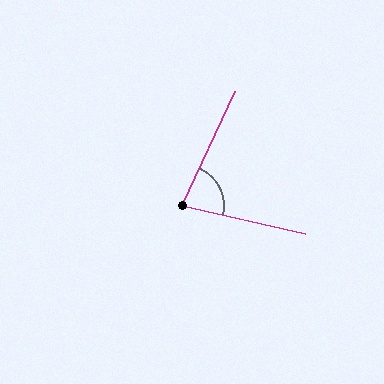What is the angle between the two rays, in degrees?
Approximately 77 degrees.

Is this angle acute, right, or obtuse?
It is acute.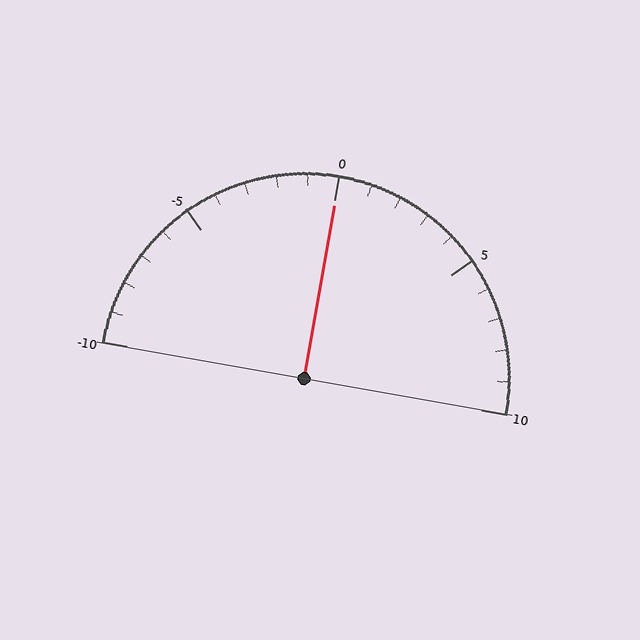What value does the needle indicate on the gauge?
The needle indicates approximately 0.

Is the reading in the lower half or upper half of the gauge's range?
The reading is in the upper half of the range (-10 to 10).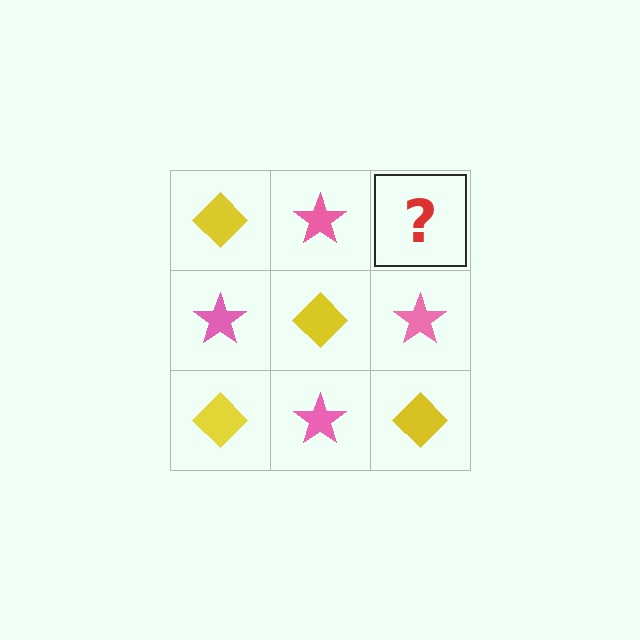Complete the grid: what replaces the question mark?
The question mark should be replaced with a yellow diamond.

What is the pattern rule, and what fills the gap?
The rule is that it alternates yellow diamond and pink star in a checkerboard pattern. The gap should be filled with a yellow diamond.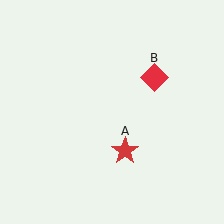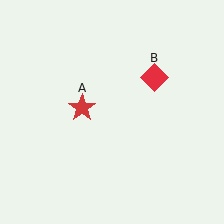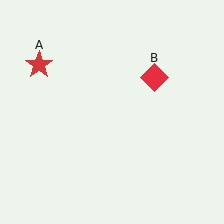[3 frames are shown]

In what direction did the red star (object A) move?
The red star (object A) moved up and to the left.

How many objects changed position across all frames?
1 object changed position: red star (object A).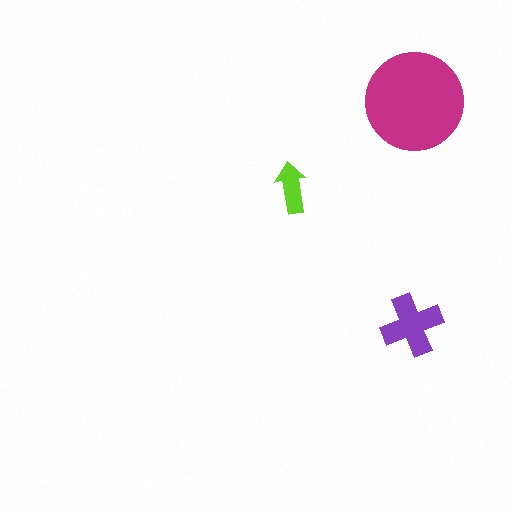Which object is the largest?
The magenta circle.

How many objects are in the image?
There are 3 objects in the image.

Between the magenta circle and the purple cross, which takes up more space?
The magenta circle.